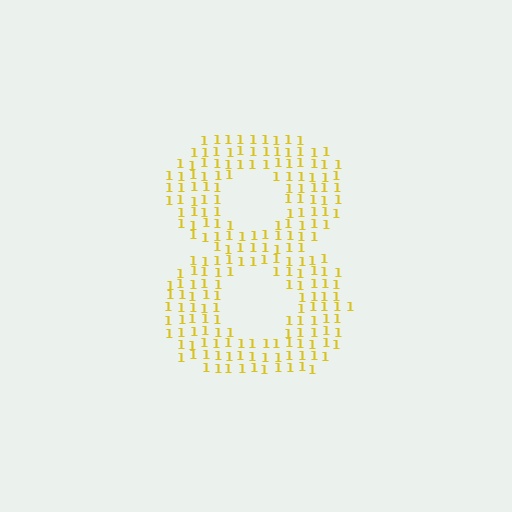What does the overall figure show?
The overall figure shows the digit 8.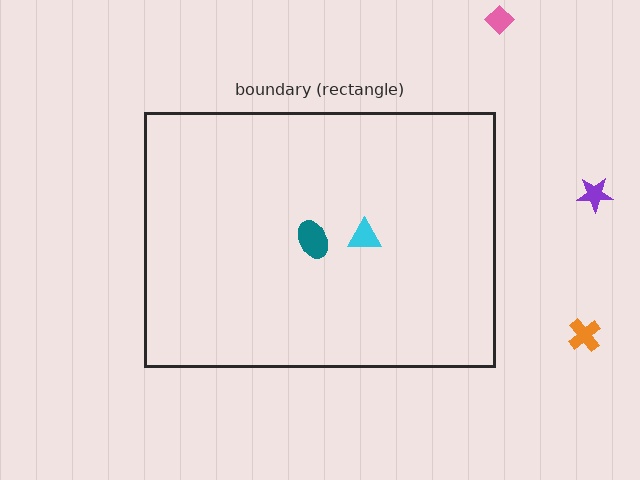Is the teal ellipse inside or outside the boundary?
Inside.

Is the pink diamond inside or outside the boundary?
Outside.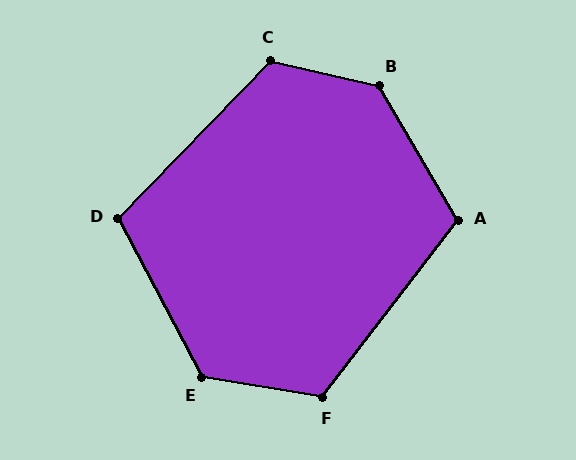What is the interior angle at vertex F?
Approximately 118 degrees (obtuse).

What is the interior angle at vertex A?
Approximately 112 degrees (obtuse).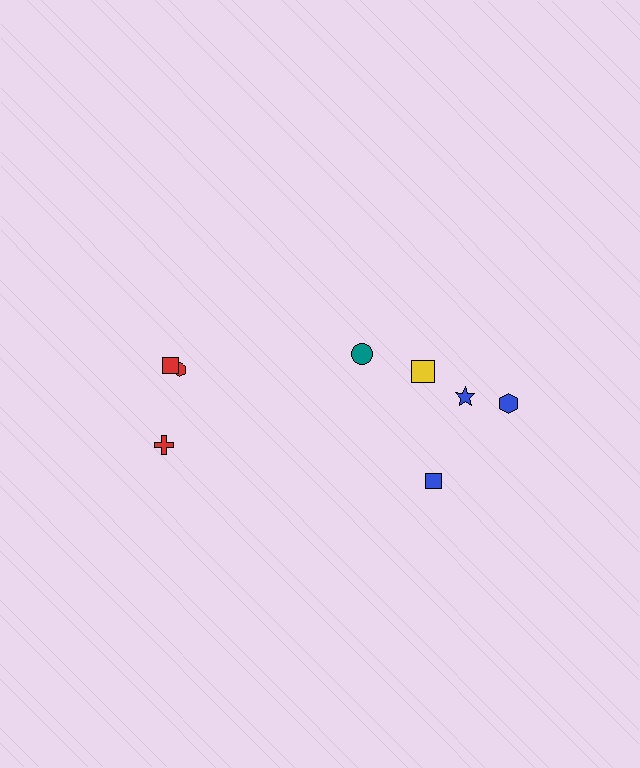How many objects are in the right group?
There are 5 objects.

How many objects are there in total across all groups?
There are 8 objects.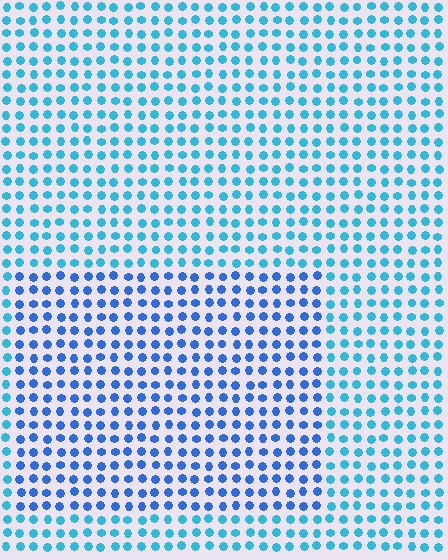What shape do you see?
I see a rectangle.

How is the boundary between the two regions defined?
The boundary is defined purely by a slight shift in hue (about 28 degrees). Spacing, size, and orientation are identical on both sides.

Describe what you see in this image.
The image is filled with small cyan elements in a uniform arrangement. A rectangle-shaped region is visible where the elements are tinted to a slightly different hue, forming a subtle color boundary.